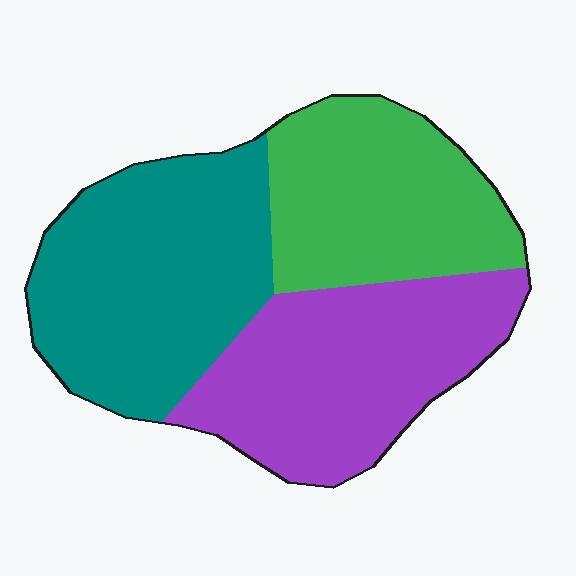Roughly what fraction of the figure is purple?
Purple takes up about one third (1/3) of the figure.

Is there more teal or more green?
Teal.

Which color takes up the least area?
Green, at roughly 30%.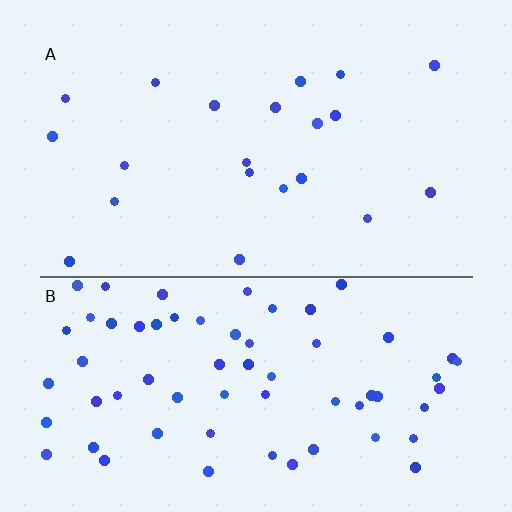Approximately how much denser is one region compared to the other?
Approximately 3.1× — region B over region A.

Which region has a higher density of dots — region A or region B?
B (the bottom).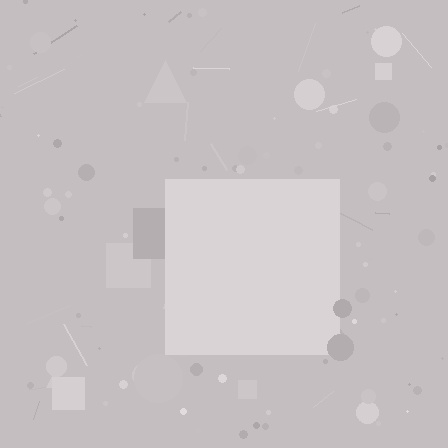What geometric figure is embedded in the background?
A square is embedded in the background.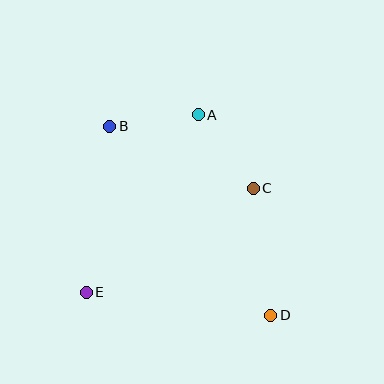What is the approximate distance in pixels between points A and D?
The distance between A and D is approximately 213 pixels.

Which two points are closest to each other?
Points A and B are closest to each other.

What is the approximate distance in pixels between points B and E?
The distance between B and E is approximately 168 pixels.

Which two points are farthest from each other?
Points B and D are farthest from each other.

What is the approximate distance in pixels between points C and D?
The distance between C and D is approximately 128 pixels.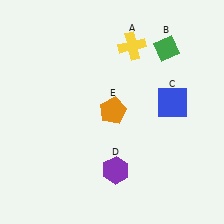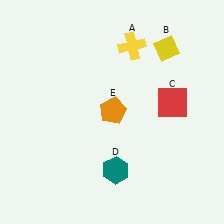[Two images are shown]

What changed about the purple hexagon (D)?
In Image 1, D is purple. In Image 2, it changed to teal.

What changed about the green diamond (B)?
In Image 1, B is green. In Image 2, it changed to yellow.